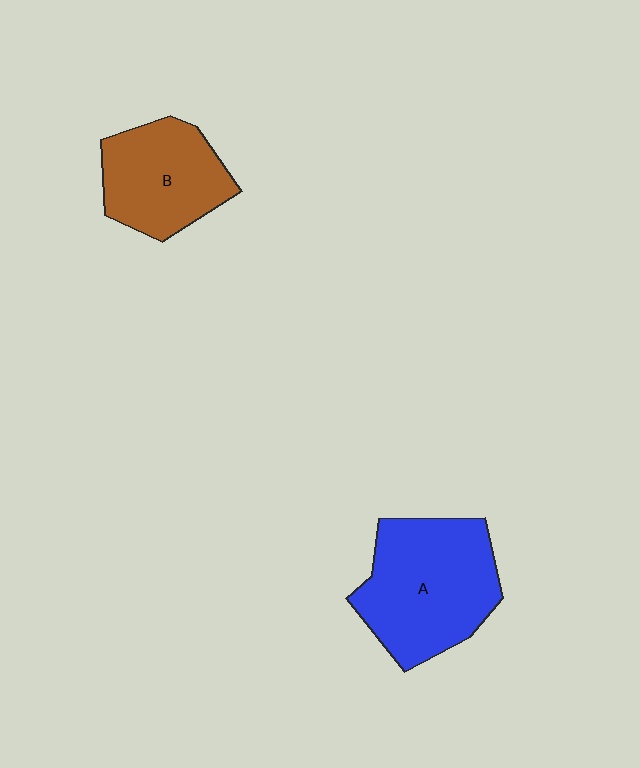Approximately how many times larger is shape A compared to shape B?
Approximately 1.4 times.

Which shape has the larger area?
Shape A (blue).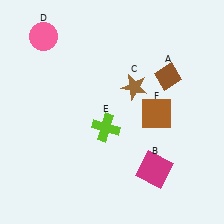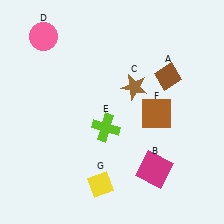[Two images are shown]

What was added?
A yellow diamond (G) was added in Image 2.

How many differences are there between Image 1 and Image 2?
There is 1 difference between the two images.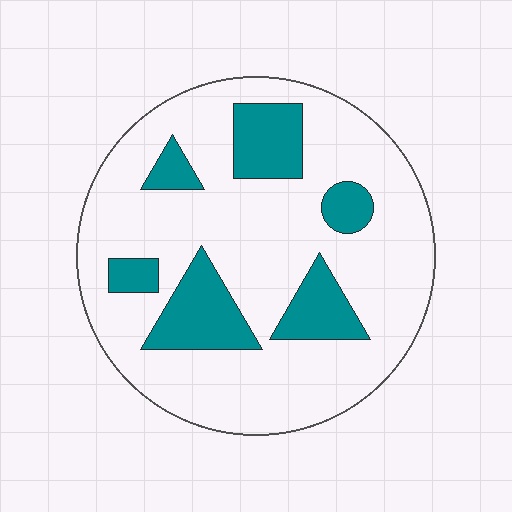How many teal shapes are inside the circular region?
6.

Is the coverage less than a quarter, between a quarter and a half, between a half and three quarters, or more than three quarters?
Less than a quarter.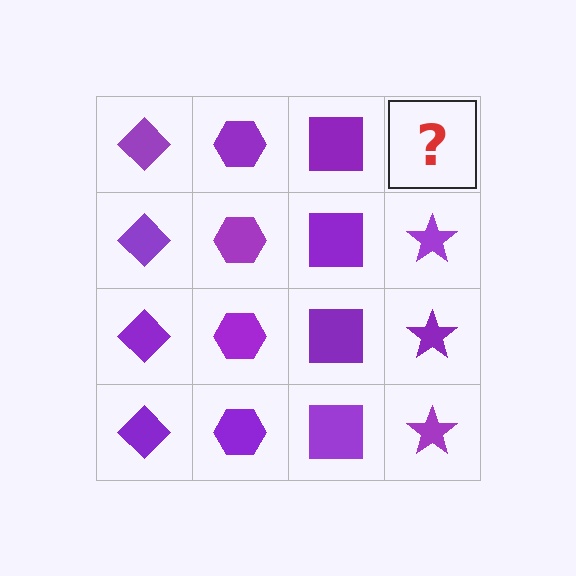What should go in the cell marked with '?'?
The missing cell should contain a purple star.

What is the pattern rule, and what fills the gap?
The rule is that each column has a consistent shape. The gap should be filled with a purple star.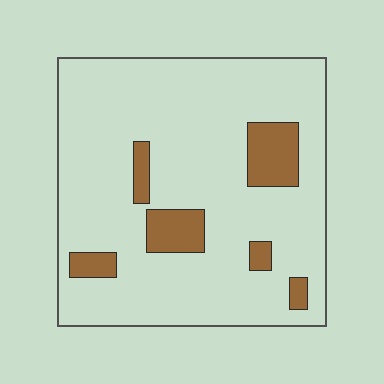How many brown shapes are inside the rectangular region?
6.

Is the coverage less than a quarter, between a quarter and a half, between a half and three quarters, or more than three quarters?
Less than a quarter.